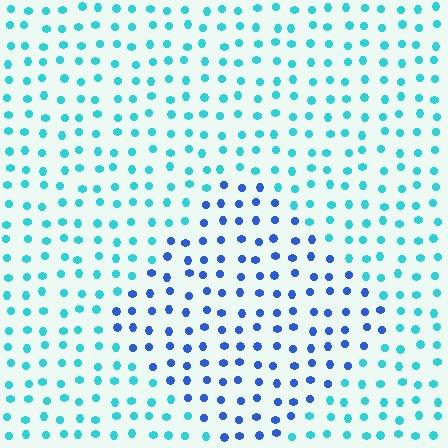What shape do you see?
I see a diamond.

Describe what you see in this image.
The image is filled with small cyan elements in a uniform arrangement. A diamond-shaped region is visible where the elements are tinted to a slightly different hue, forming a subtle color boundary.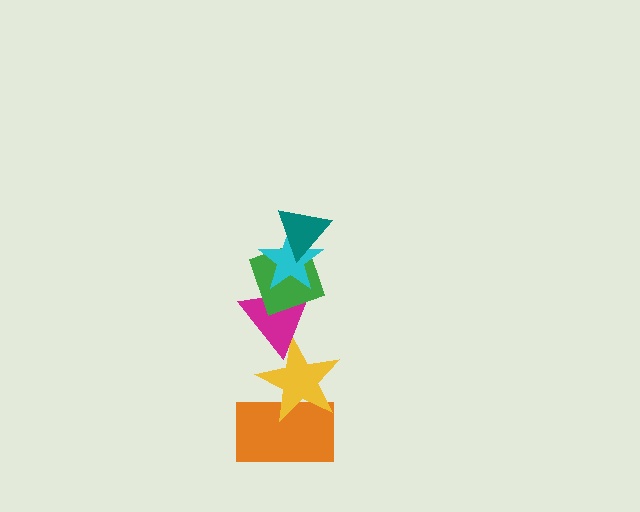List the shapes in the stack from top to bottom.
From top to bottom: the teal triangle, the cyan star, the green diamond, the magenta triangle, the yellow star, the orange rectangle.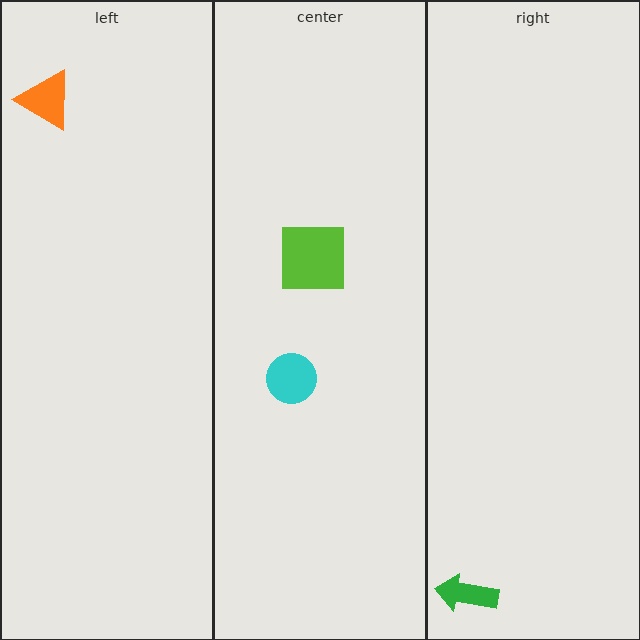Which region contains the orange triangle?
The left region.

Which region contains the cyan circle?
The center region.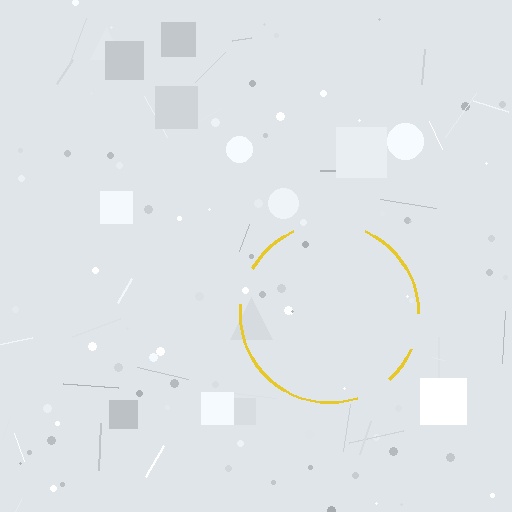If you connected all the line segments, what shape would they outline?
They would outline a circle.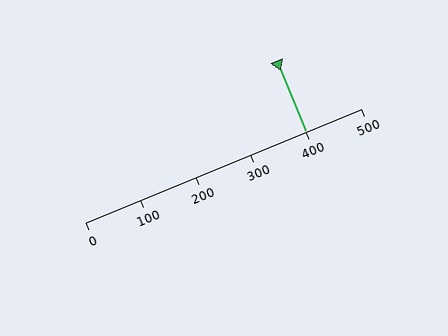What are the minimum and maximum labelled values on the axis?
The axis runs from 0 to 500.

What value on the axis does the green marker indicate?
The marker indicates approximately 400.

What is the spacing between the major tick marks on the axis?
The major ticks are spaced 100 apart.